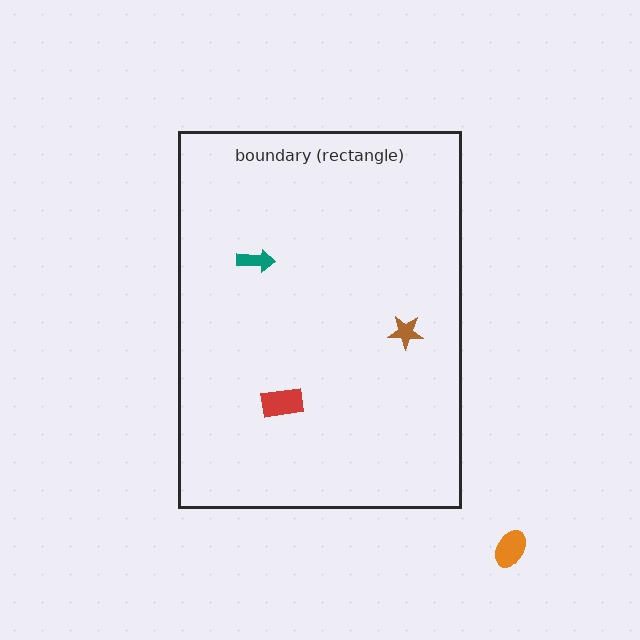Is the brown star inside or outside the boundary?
Inside.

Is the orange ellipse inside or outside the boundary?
Outside.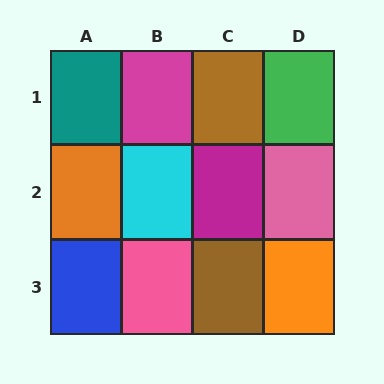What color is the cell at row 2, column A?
Orange.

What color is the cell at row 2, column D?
Pink.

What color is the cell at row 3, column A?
Blue.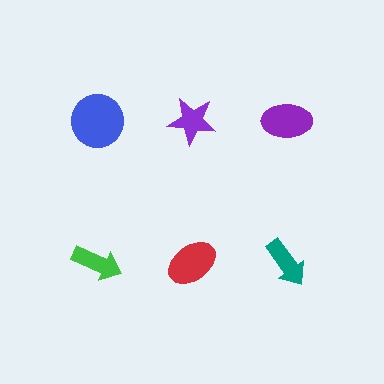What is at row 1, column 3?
A purple ellipse.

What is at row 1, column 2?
A purple star.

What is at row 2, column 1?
A green arrow.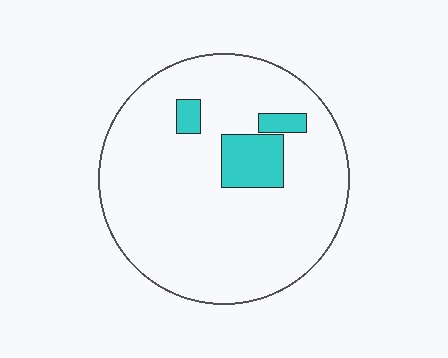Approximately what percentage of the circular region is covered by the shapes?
Approximately 10%.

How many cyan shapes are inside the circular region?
3.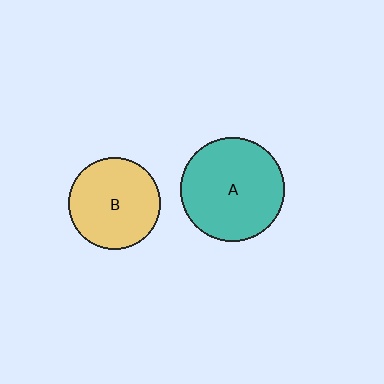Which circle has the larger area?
Circle A (teal).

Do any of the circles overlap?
No, none of the circles overlap.